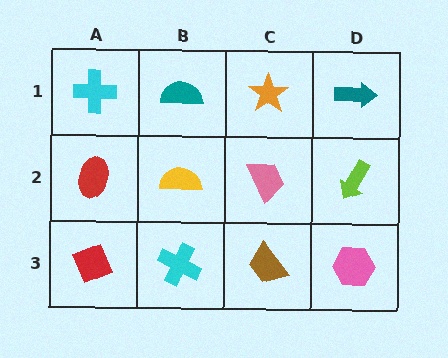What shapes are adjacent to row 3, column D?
A lime arrow (row 2, column D), a brown trapezoid (row 3, column C).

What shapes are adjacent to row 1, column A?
A red ellipse (row 2, column A), a teal semicircle (row 1, column B).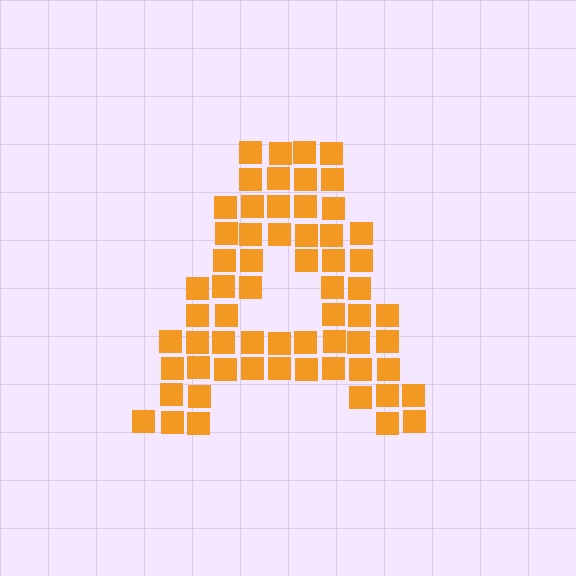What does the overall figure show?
The overall figure shows the letter A.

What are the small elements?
The small elements are squares.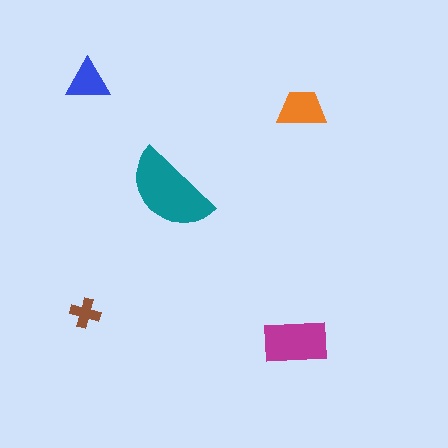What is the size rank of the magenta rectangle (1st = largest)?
2nd.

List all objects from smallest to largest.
The brown cross, the blue triangle, the orange trapezoid, the magenta rectangle, the teal semicircle.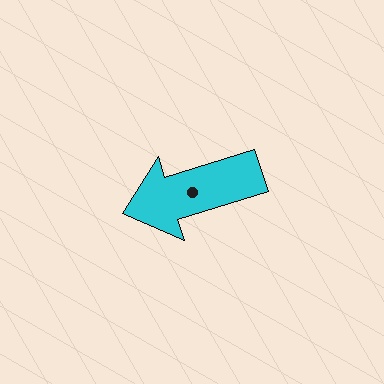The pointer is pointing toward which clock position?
Roughly 8 o'clock.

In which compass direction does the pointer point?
West.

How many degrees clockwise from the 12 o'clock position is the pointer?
Approximately 253 degrees.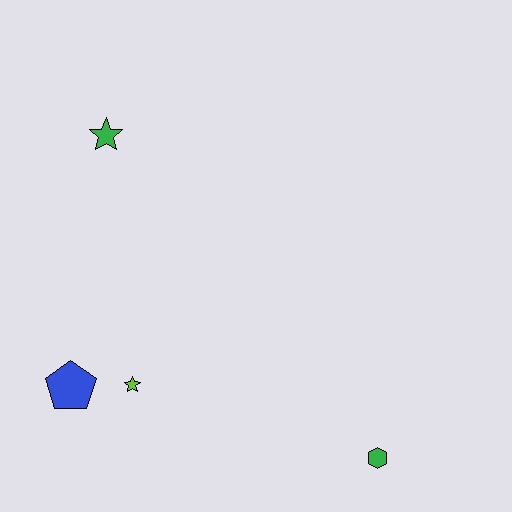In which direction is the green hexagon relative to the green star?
The green hexagon is below the green star.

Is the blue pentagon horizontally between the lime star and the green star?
No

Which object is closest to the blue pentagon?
The lime star is closest to the blue pentagon.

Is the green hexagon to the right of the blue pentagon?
Yes